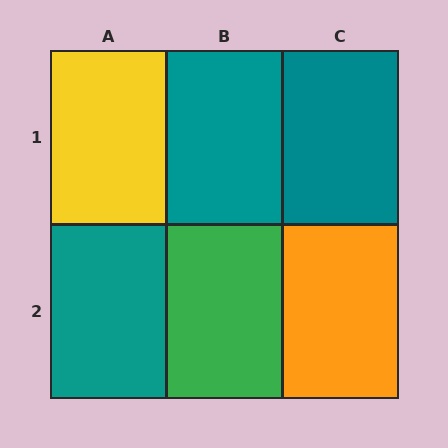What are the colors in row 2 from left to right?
Teal, green, orange.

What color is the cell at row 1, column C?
Teal.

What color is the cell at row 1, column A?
Yellow.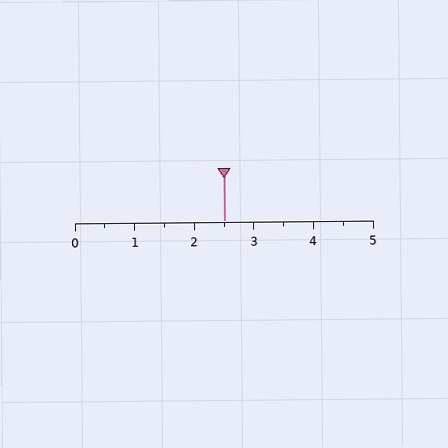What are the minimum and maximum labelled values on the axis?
The axis runs from 0 to 5.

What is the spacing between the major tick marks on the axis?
The major ticks are spaced 1 apart.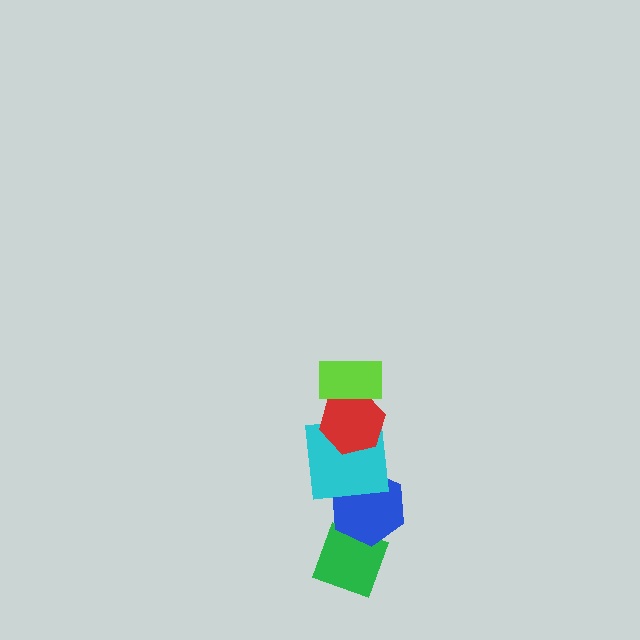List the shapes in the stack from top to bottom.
From top to bottom: the lime rectangle, the red hexagon, the cyan square, the blue hexagon, the green diamond.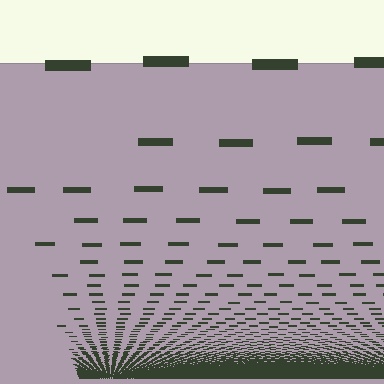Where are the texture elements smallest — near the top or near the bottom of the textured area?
Near the bottom.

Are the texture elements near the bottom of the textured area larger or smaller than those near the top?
Smaller. The gradient is inverted — elements near the bottom are smaller and denser.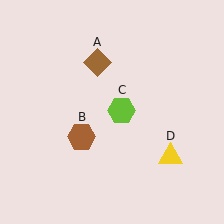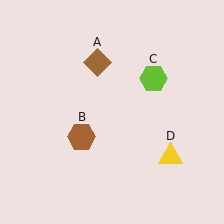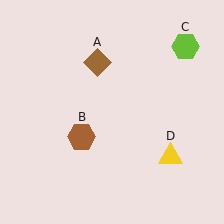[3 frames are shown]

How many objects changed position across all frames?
1 object changed position: lime hexagon (object C).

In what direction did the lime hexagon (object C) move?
The lime hexagon (object C) moved up and to the right.